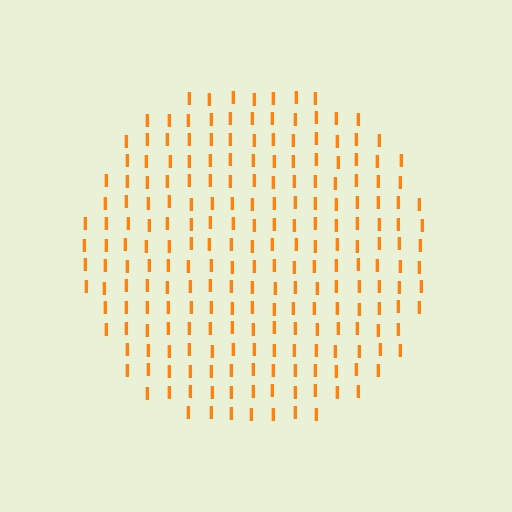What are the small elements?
The small elements are letter I's.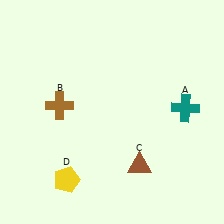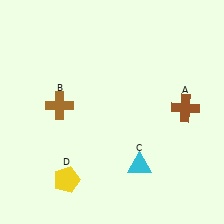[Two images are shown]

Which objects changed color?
A changed from teal to brown. C changed from brown to cyan.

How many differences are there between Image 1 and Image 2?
There are 2 differences between the two images.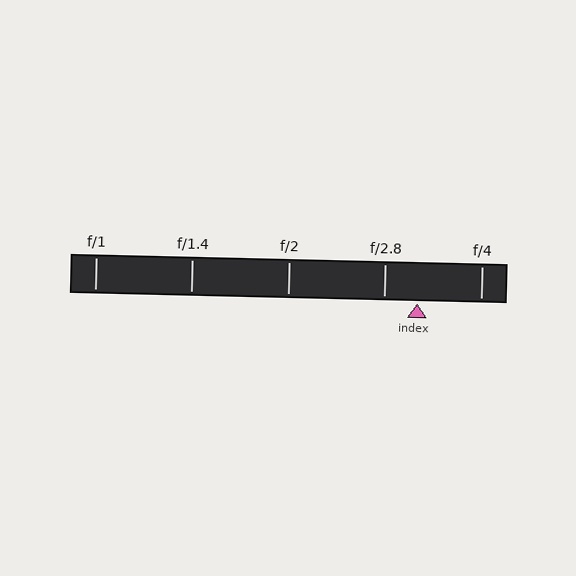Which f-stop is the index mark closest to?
The index mark is closest to f/2.8.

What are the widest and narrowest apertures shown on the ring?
The widest aperture shown is f/1 and the narrowest is f/4.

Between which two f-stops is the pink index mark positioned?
The index mark is between f/2.8 and f/4.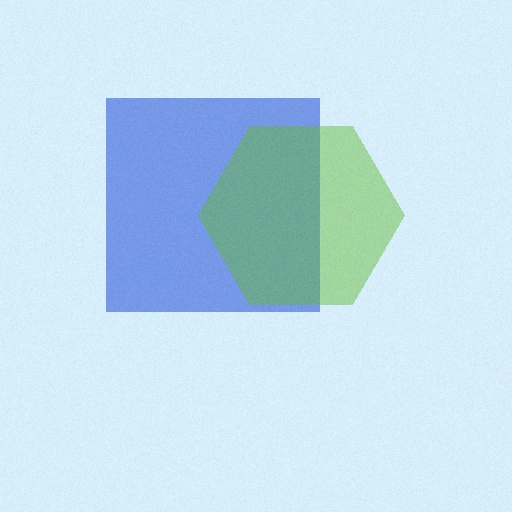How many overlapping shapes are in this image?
There are 2 overlapping shapes in the image.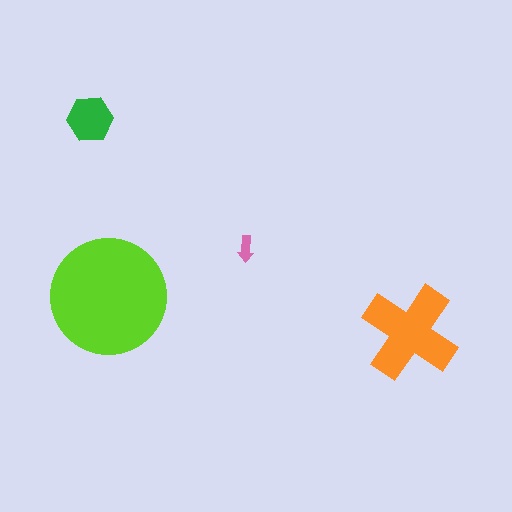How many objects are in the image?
There are 4 objects in the image.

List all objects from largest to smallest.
The lime circle, the orange cross, the green hexagon, the pink arrow.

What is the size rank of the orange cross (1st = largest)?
2nd.